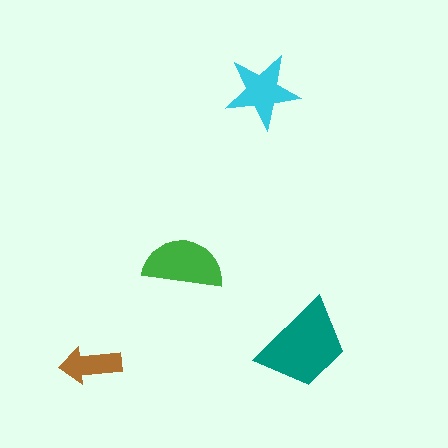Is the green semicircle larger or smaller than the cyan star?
Larger.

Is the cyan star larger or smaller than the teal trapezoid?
Smaller.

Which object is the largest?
The teal trapezoid.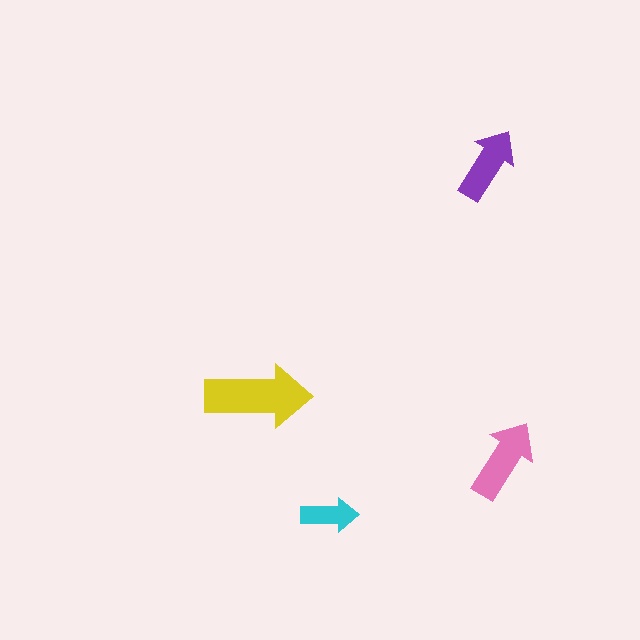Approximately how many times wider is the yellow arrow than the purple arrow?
About 1.5 times wider.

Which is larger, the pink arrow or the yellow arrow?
The yellow one.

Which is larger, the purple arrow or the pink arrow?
The pink one.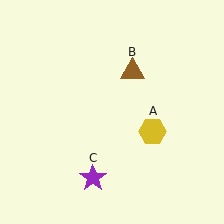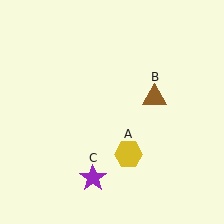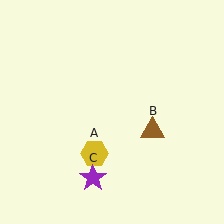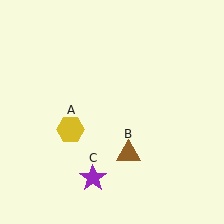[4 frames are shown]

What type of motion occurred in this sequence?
The yellow hexagon (object A), brown triangle (object B) rotated clockwise around the center of the scene.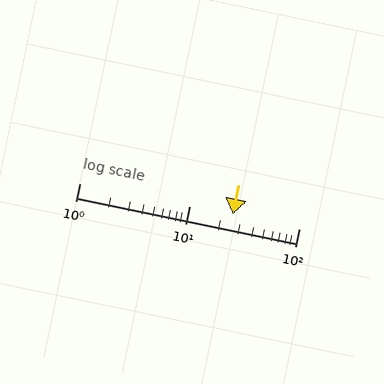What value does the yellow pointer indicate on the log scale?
The pointer indicates approximately 25.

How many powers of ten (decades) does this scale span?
The scale spans 2 decades, from 1 to 100.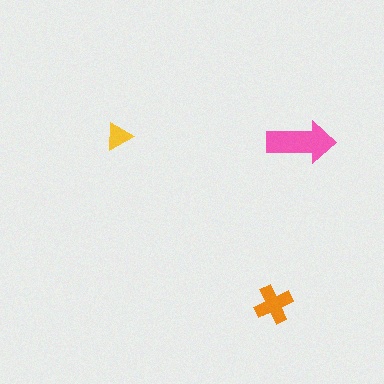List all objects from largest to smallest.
The pink arrow, the orange cross, the yellow triangle.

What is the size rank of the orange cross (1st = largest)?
2nd.